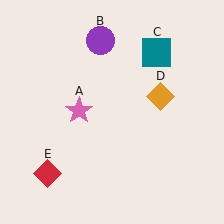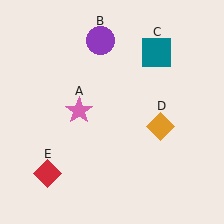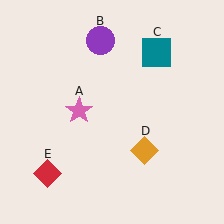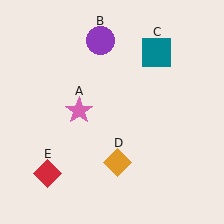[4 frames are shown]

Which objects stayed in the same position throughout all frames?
Pink star (object A) and purple circle (object B) and teal square (object C) and red diamond (object E) remained stationary.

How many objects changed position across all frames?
1 object changed position: orange diamond (object D).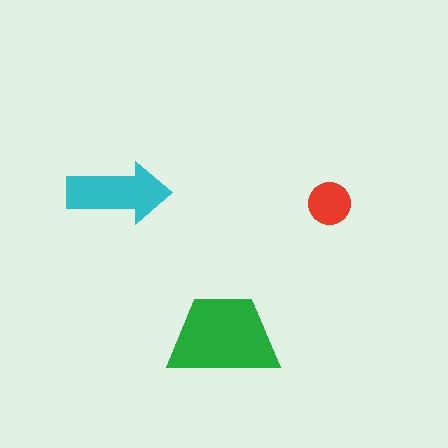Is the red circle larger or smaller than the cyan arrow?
Smaller.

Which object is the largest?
The green trapezoid.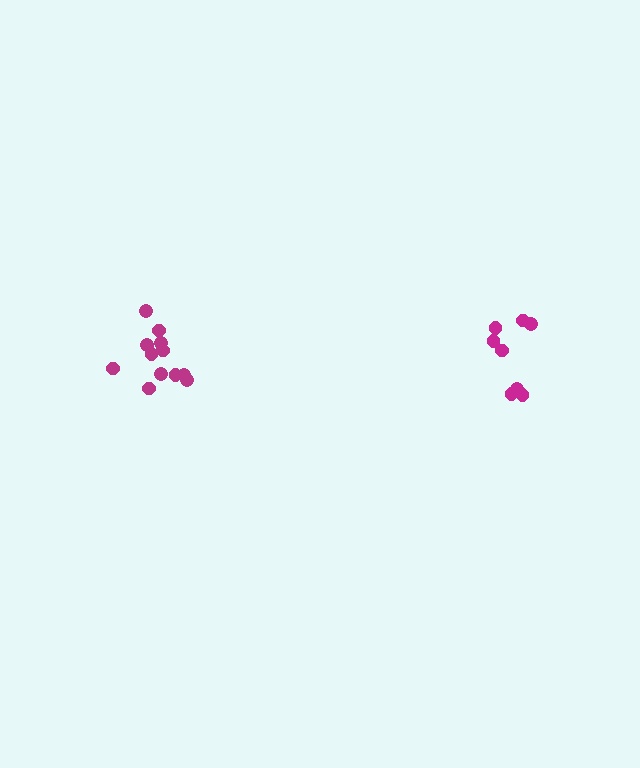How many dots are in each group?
Group 1: 12 dots, Group 2: 8 dots (20 total).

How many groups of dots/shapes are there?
There are 2 groups.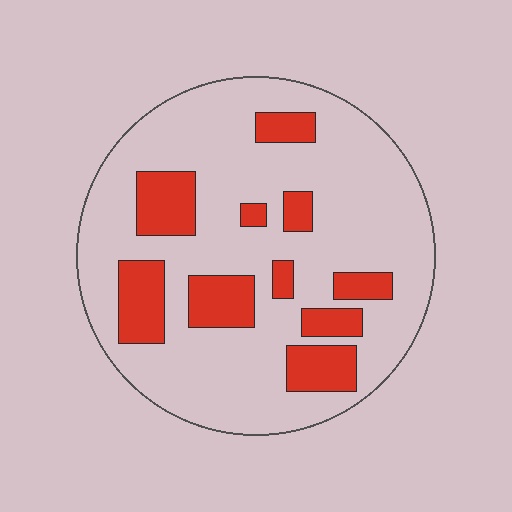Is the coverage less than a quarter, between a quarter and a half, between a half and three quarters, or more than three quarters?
Less than a quarter.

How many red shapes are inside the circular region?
10.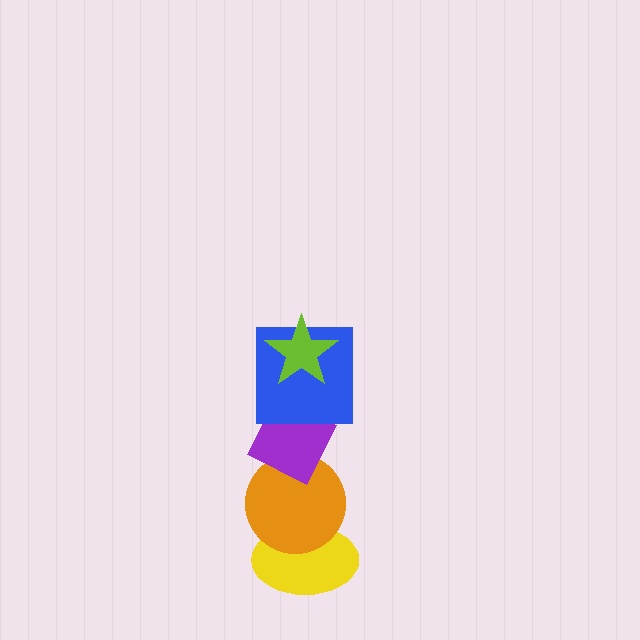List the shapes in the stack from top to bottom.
From top to bottom: the lime star, the blue square, the purple diamond, the orange circle, the yellow ellipse.